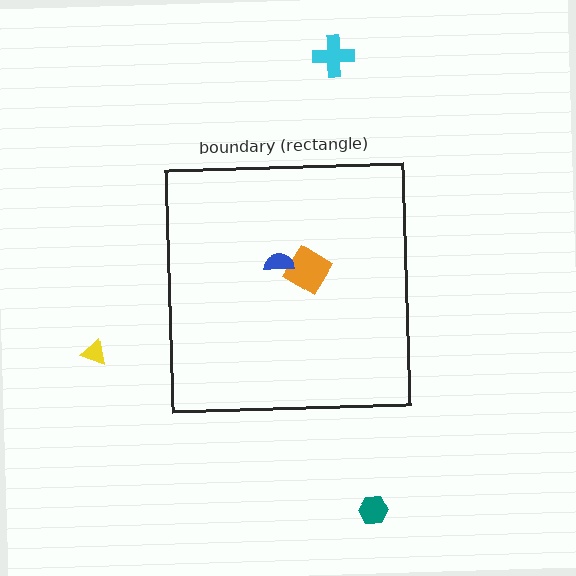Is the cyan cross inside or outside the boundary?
Outside.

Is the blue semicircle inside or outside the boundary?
Inside.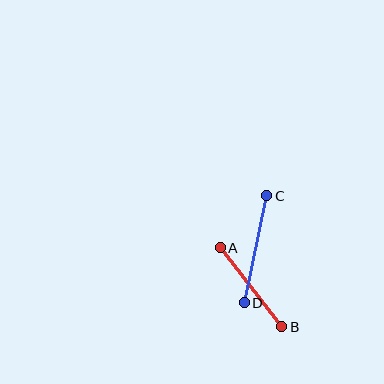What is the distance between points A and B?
The distance is approximately 100 pixels.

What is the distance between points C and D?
The distance is approximately 110 pixels.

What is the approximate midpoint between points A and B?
The midpoint is at approximately (251, 287) pixels.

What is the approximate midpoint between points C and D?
The midpoint is at approximately (255, 249) pixels.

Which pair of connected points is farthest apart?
Points C and D are farthest apart.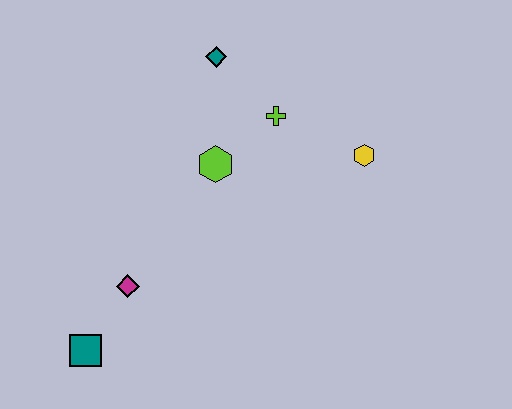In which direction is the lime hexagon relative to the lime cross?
The lime hexagon is to the left of the lime cross.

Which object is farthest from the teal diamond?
The teal square is farthest from the teal diamond.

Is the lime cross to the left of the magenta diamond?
No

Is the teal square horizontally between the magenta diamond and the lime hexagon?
No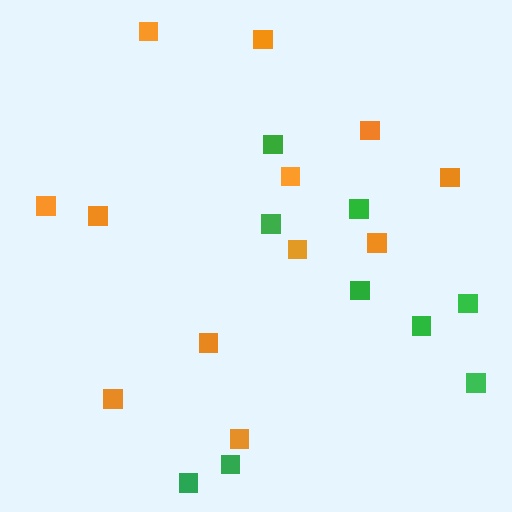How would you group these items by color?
There are 2 groups: one group of green squares (9) and one group of orange squares (12).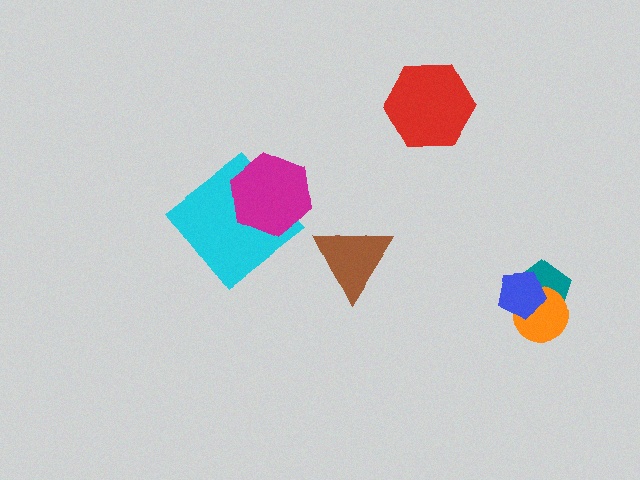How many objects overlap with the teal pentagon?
2 objects overlap with the teal pentagon.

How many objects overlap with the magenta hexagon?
1 object overlaps with the magenta hexagon.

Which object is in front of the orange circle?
The blue pentagon is in front of the orange circle.